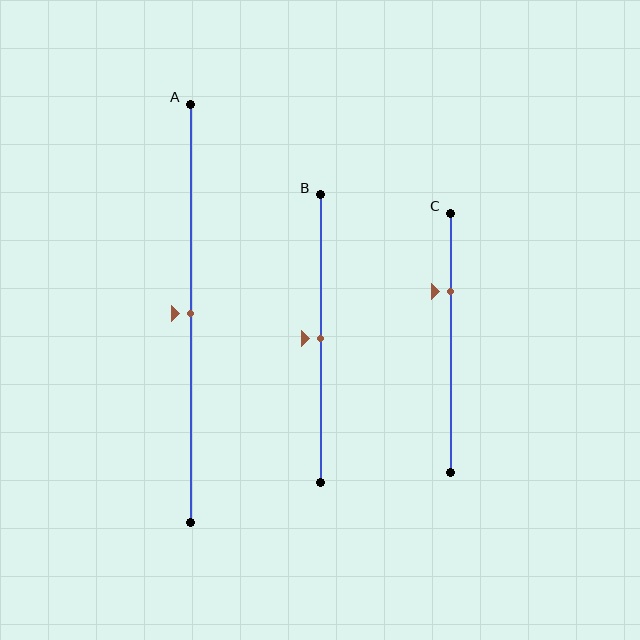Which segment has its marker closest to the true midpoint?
Segment A has its marker closest to the true midpoint.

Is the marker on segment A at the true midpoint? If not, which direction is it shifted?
Yes, the marker on segment A is at the true midpoint.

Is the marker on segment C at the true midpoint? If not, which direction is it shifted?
No, the marker on segment C is shifted upward by about 20% of the segment length.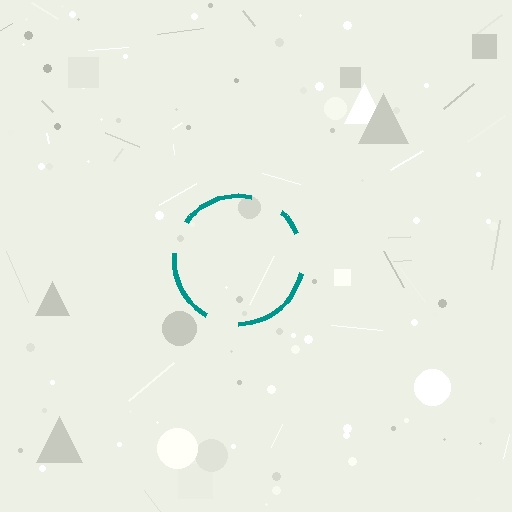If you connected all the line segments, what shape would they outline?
They would outline a circle.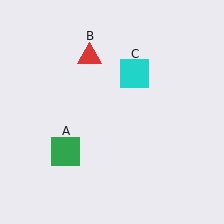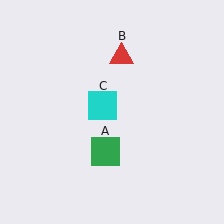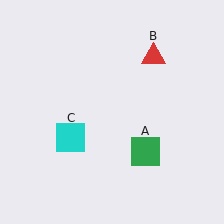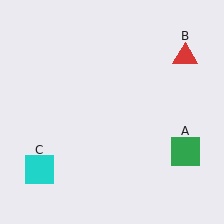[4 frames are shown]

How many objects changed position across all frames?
3 objects changed position: green square (object A), red triangle (object B), cyan square (object C).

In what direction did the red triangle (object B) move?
The red triangle (object B) moved right.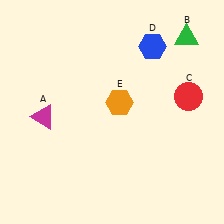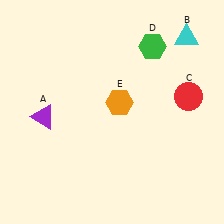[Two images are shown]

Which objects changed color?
A changed from magenta to purple. B changed from green to cyan. D changed from blue to green.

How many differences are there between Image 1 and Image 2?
There are 3 differences between the two images.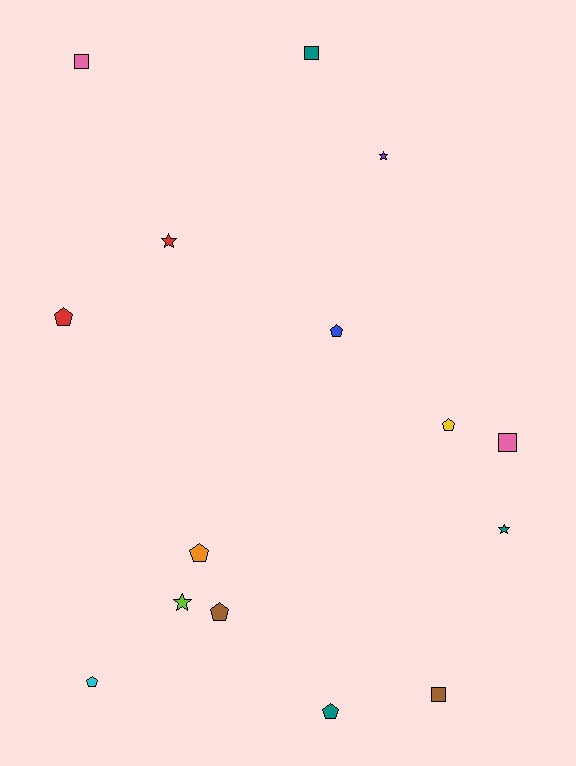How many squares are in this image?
There are 4 squares.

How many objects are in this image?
There are 15 objects.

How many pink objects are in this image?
There are 2 pink objects.